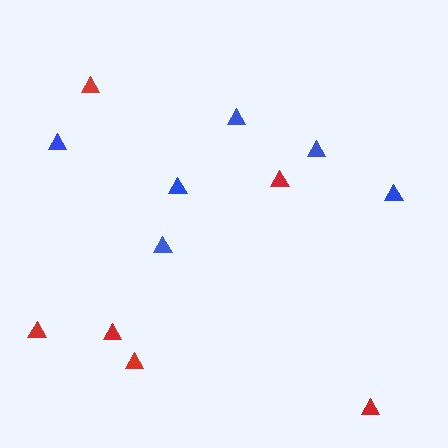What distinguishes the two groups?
There are 2 groups: one group of blue triangles (6) and one group of red triangles (6).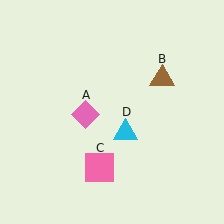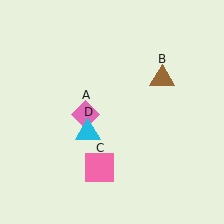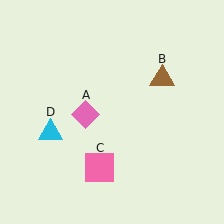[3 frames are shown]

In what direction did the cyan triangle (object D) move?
The cyan triangle (object D) moved left.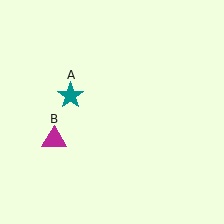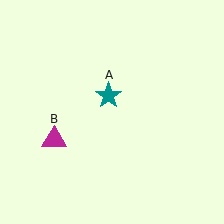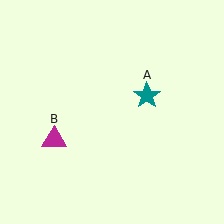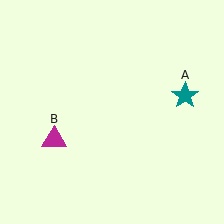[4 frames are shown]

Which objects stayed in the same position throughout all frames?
Magenta triangle (object B) remained stationary.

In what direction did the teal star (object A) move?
The teal star (object A) moved right.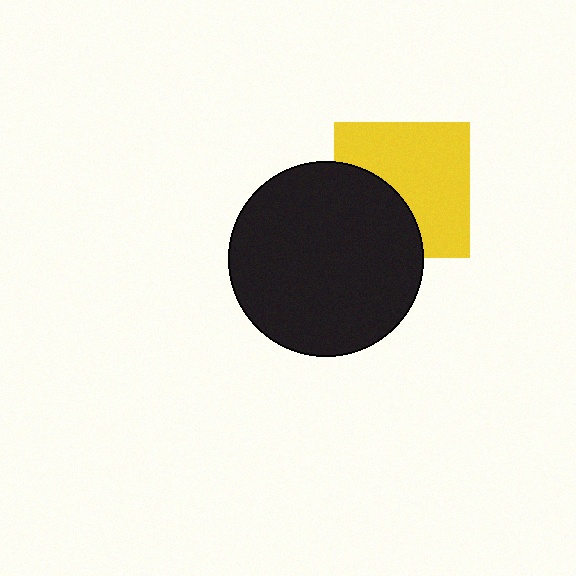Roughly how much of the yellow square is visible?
About half of it is visible (roughly 64%).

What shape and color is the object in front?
The object in front is a black circle.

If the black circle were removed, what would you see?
You would see the complete yellow square.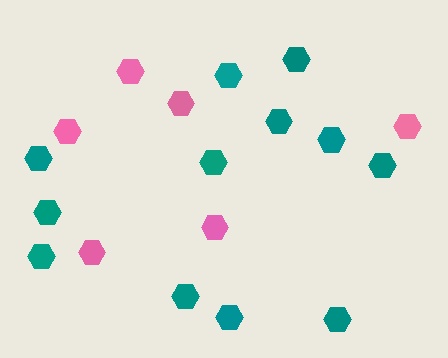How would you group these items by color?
There are 2 groups: one group of pink hexagons (6) and one group of teal hexagons (12).